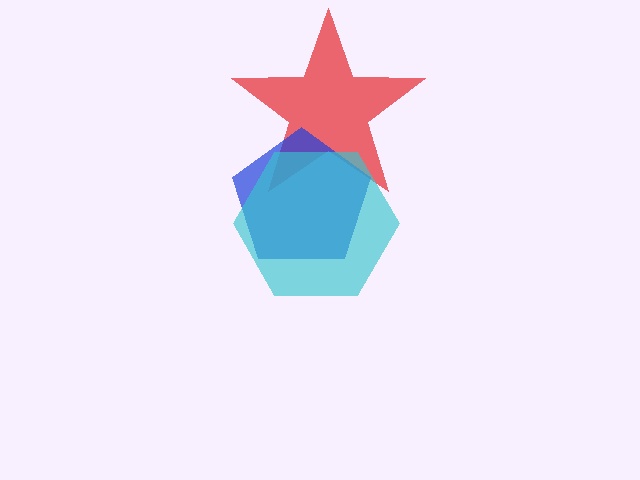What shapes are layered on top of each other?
The layered shapes are: a red star, a blue pentagon, a cyan hexagon.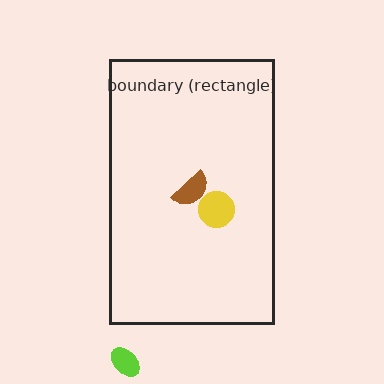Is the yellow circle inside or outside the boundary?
Inside.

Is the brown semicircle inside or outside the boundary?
Inside.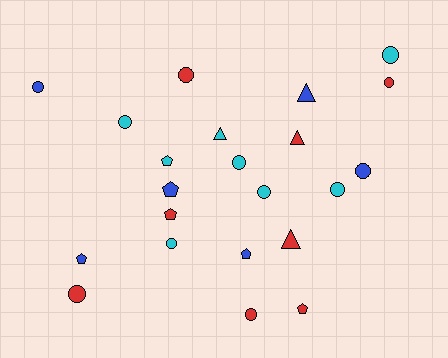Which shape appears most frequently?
Circle, with 12 objects.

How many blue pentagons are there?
There are 3 blue pentagons.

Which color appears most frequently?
Cyan, with 8 objects.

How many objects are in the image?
There are 22 objects.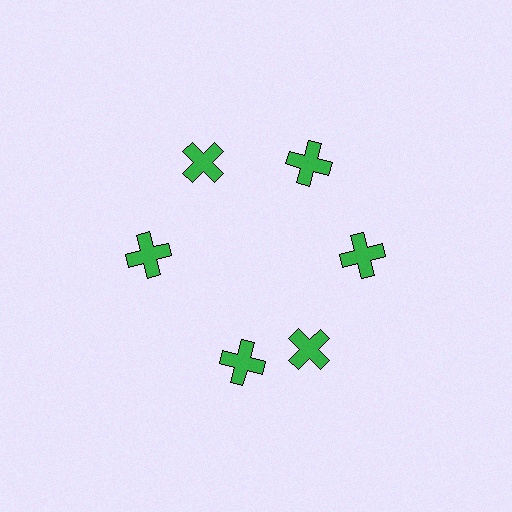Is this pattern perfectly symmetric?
No. The 6 green crosses are arranged in a ring, but one element near the 7 o'clock position is rotated out of alignment along the ring, breaking the 6-fold rotational symmetry.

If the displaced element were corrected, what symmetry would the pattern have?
It would have 6-fold rotational symmetry — the pattern would map onto itself every 60 degrees.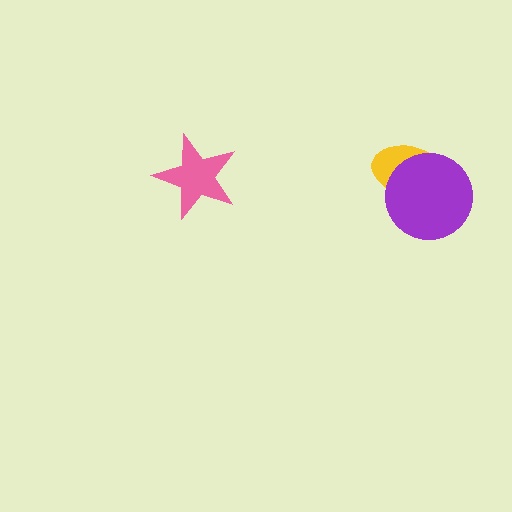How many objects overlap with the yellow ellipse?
1 object overlaps with the yellow ellipse.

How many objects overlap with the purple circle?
1 object overlaps with the purple circle.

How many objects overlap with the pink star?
0 objects overlap with the pink star.